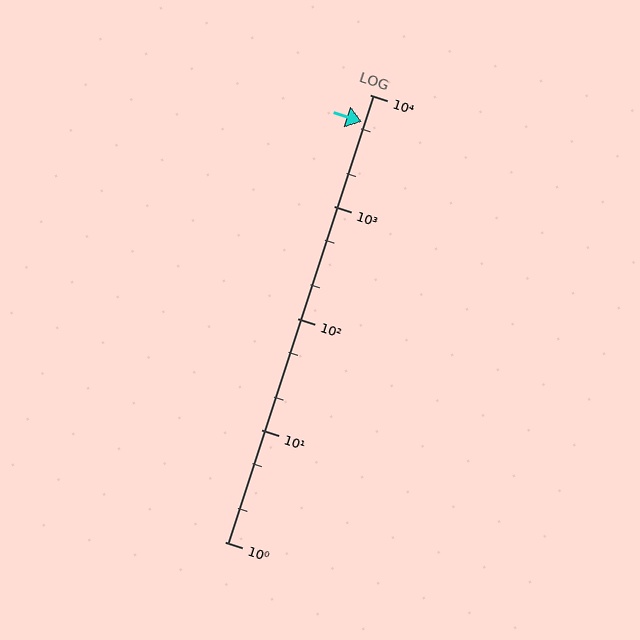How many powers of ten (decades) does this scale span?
The scale spans 4 decades, from 1 to 10000.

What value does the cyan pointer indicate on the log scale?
The pointer indicates approximately 5700.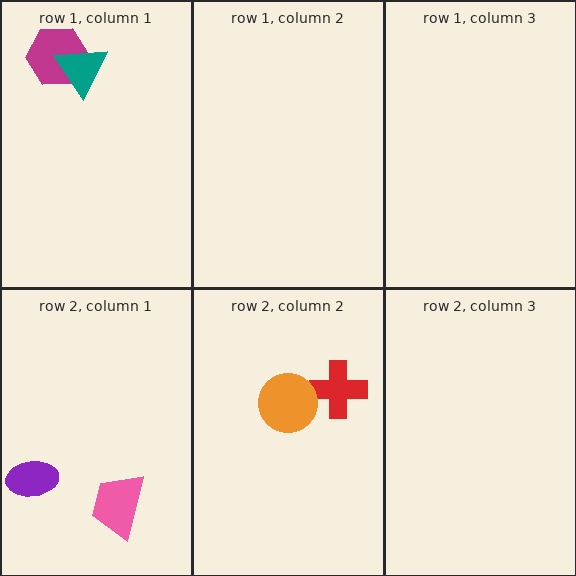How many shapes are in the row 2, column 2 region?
2.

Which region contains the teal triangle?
The row 1, column 1 region.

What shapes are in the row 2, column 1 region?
The purple ellipse, the pink trapezoid.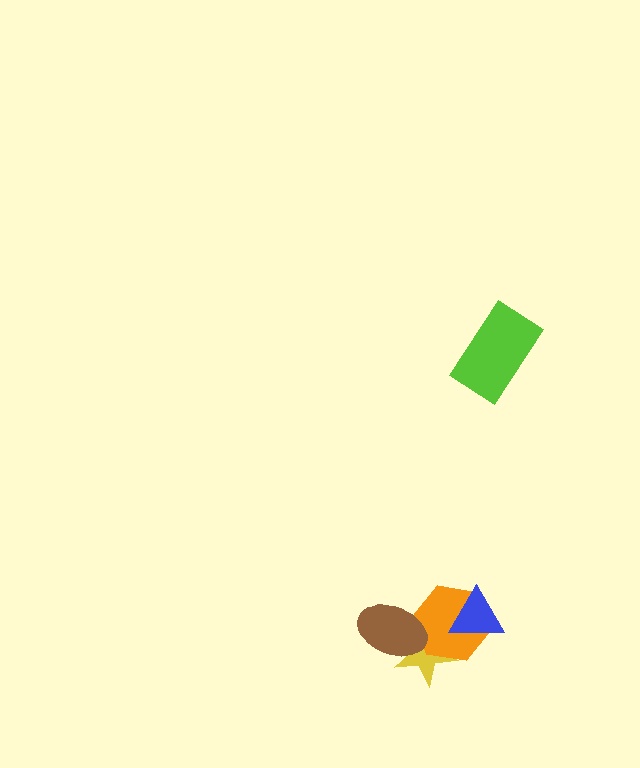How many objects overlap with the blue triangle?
1 object overlaps with the blue triangle.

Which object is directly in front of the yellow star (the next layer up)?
The orange hexagon is directly in front of the yellow star.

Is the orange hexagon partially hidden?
Yes, it is partially covered by another shape.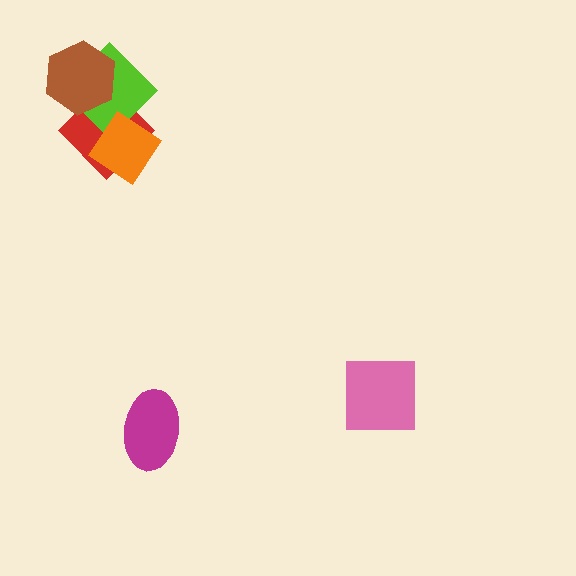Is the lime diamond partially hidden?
Yes, it is partially covered by another shape.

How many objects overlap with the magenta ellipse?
0 objects overlap with the magenta ellipse.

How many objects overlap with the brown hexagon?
2 objects overlap with the brown hexagon.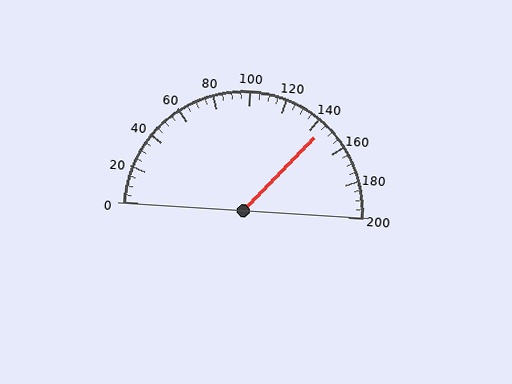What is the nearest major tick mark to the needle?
The nearest major tick mark is 140.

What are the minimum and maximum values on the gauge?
The gauge ranges from 0 to 200.